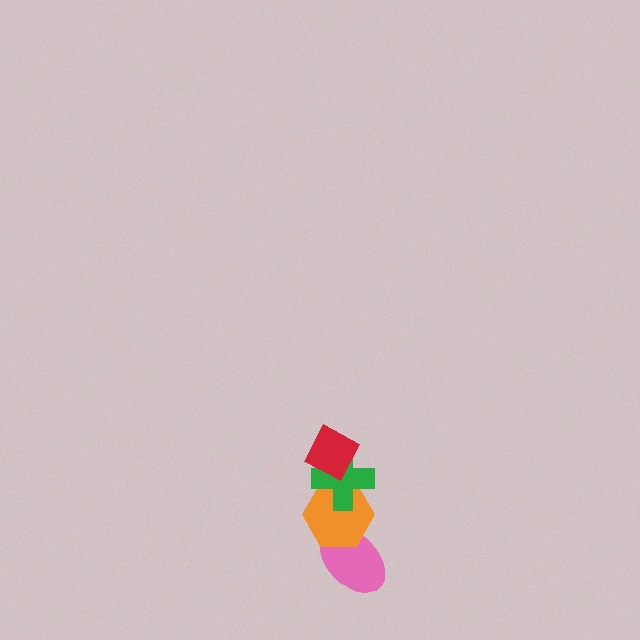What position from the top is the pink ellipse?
The pink ellipse is 4th from the top.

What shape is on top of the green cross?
The red diamond is on top of the green cross.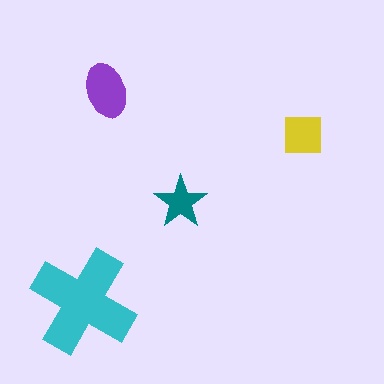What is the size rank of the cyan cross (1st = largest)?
1st.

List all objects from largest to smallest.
The cyan cross, the purple ellipse, the yellow square, the teal star.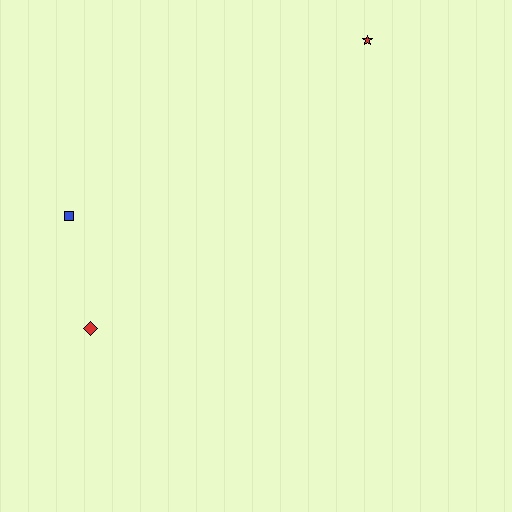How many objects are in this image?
There are 3 objects.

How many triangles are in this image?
There are no triangles.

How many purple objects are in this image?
There are no purple objects.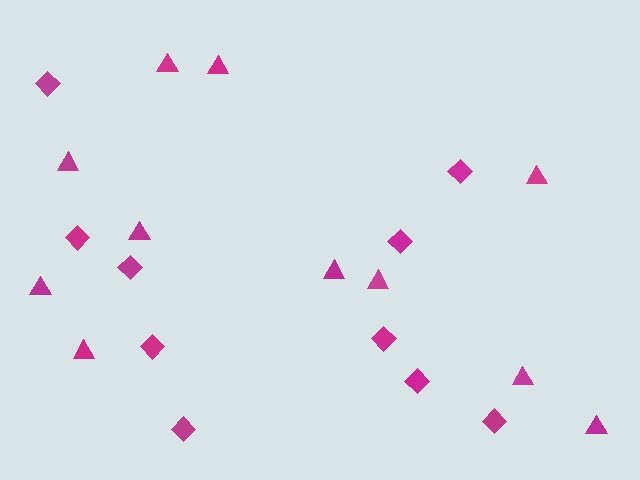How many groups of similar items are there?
There are 2 groups: one group of diamonds (10) and one group of triangles (11).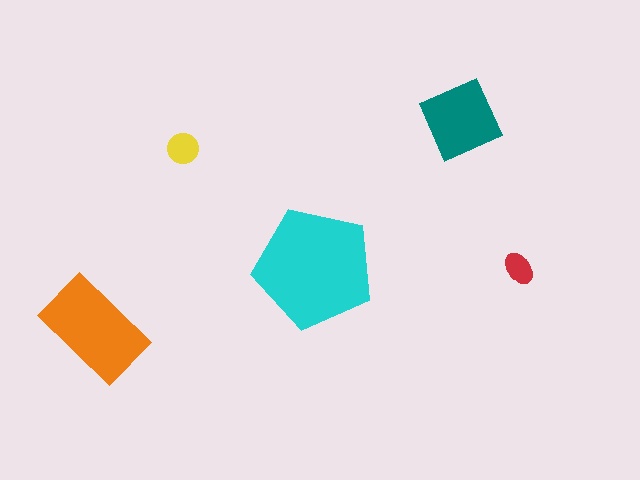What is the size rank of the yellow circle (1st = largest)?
4th.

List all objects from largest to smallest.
The cyan pentagon, the orange rectangle, the teal square, the yellow circle, the red ellipse.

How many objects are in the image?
There are 5 objects in the image.